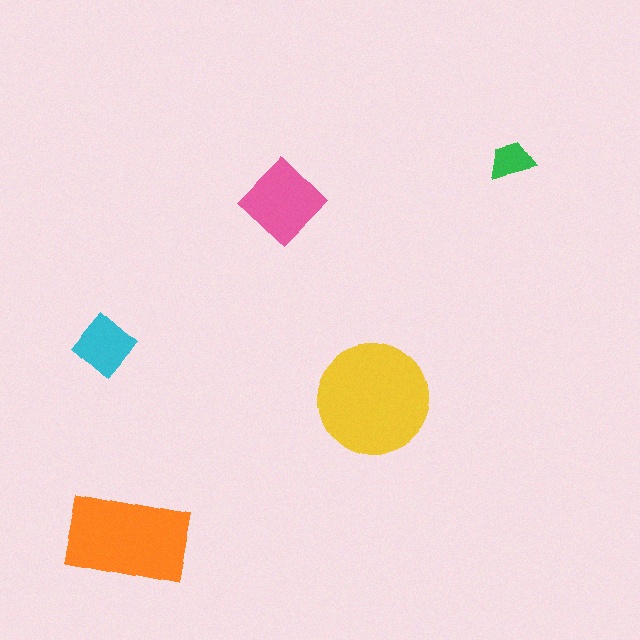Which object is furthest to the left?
The cyan diamond is leftmost.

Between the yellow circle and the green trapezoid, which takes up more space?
The yellow circle.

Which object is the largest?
The yellow circle.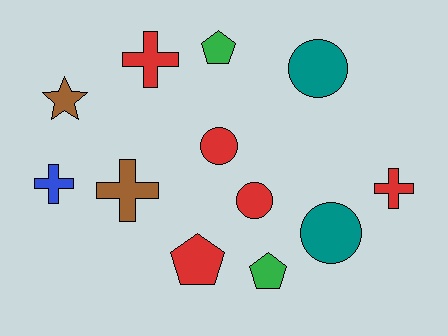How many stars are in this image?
There is 1 star.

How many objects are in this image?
There are 12 objects.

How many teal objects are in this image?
There are 2 teal objects.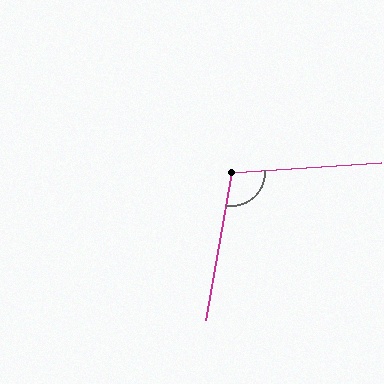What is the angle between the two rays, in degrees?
Approximately 104 degrees.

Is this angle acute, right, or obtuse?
It is obtuse.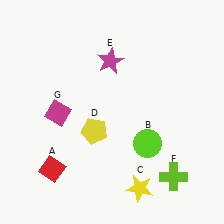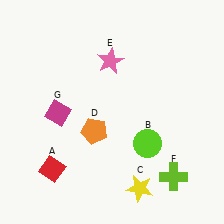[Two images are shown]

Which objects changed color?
D changed from yellow to orange. E changed from magenta to pink.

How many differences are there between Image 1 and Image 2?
There are 2 differences between the two images.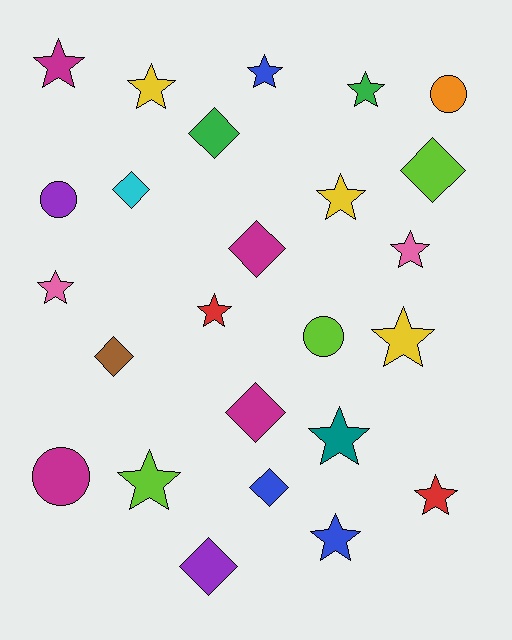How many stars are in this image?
There are 13 stars.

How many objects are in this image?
There are 25 objects.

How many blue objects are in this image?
There are 3 blue objects.